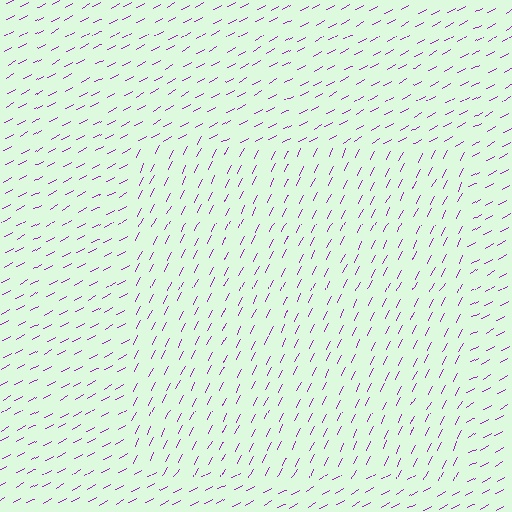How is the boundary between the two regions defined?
The boundary is defined purely by a change in line orientation (approximately 34 degrees difference). All lines are the same color and thickness.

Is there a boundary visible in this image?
Yes, there is a texture boundary formed by a change in line orientation.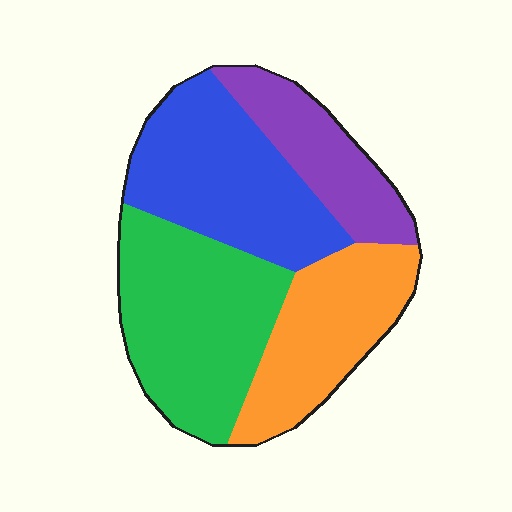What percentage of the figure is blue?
Blue takes up about one quarter (1/4) of the figure.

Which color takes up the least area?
Purple, at roughly 15%.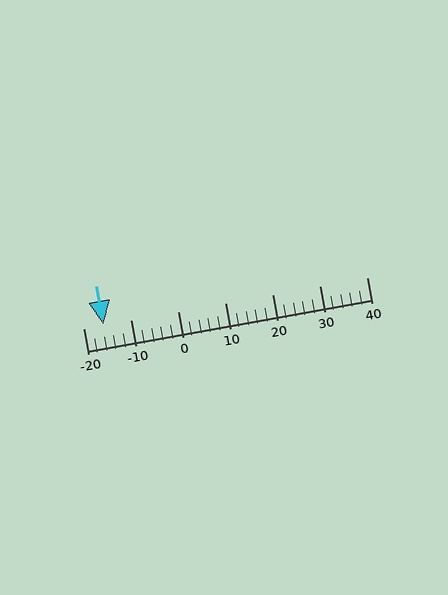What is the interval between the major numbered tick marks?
The major tick marks are spaced 10 units apart.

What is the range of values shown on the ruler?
The ruler shows values from -20 to 40.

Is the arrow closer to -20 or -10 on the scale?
The arrow is closer to -20.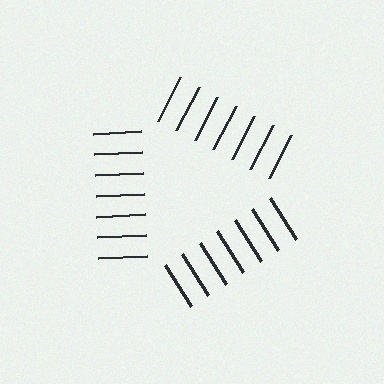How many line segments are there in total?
21 — 7 along each of the 3 edges.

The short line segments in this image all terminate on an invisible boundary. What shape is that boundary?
An illusory triangle — the line segments terminate on its edges but no continuous stroke is drawn.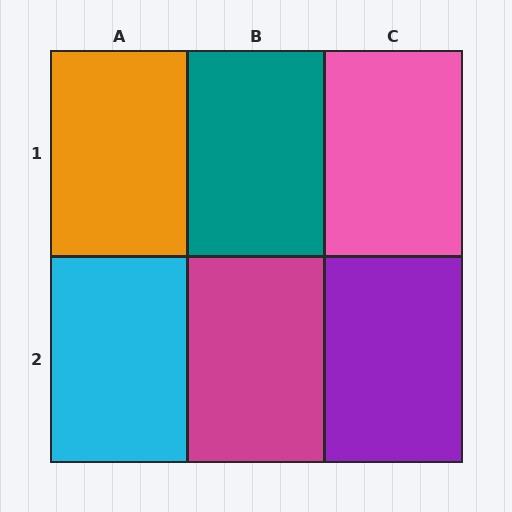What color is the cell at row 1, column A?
Orange.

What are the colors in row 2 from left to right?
Cyan, magenta, purple.